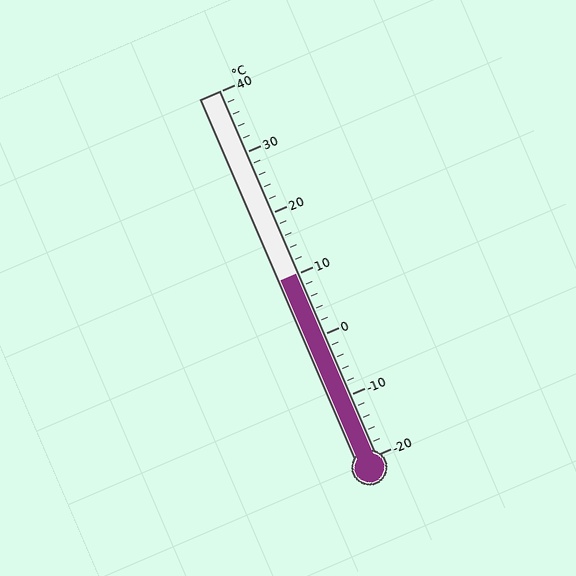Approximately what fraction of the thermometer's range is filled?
The thermometer is filled to approximately 50% of its range.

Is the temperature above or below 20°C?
The temperature is below 20°C.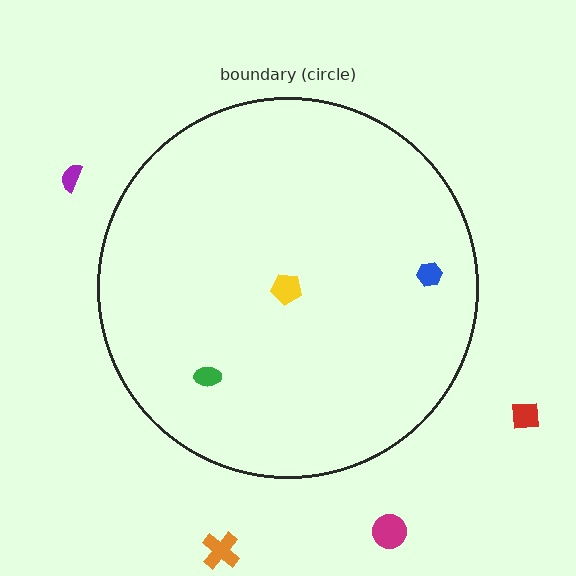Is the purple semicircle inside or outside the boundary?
Outside.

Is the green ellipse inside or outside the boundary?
Inside.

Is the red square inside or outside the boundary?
Outside.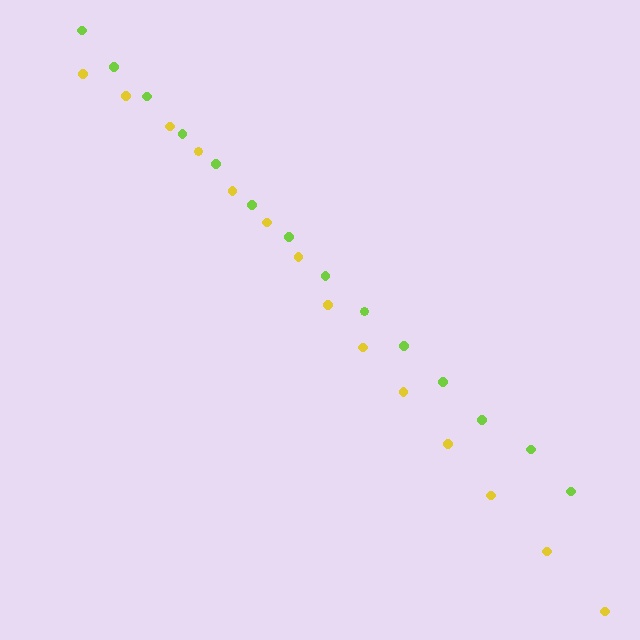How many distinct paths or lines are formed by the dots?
There are 2 distinct paths.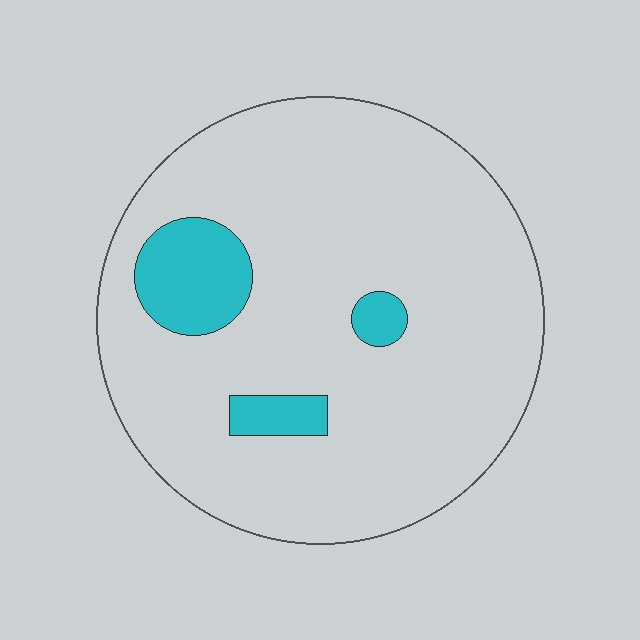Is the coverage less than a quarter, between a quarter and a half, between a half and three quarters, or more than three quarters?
Less than a quarter.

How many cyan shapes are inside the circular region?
3.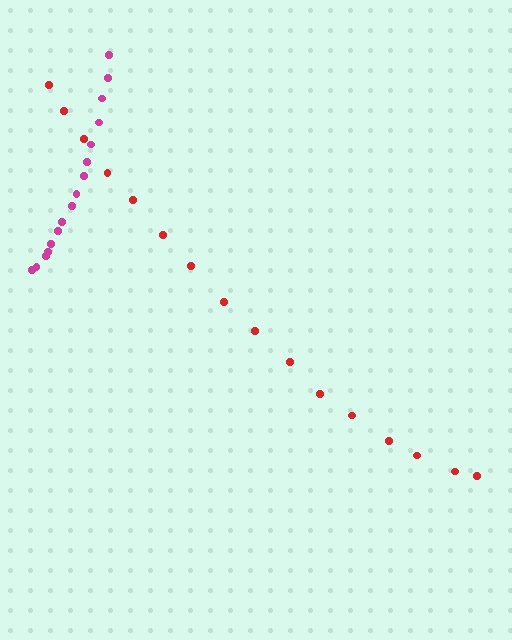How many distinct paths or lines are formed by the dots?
There are 2 distinct paths.